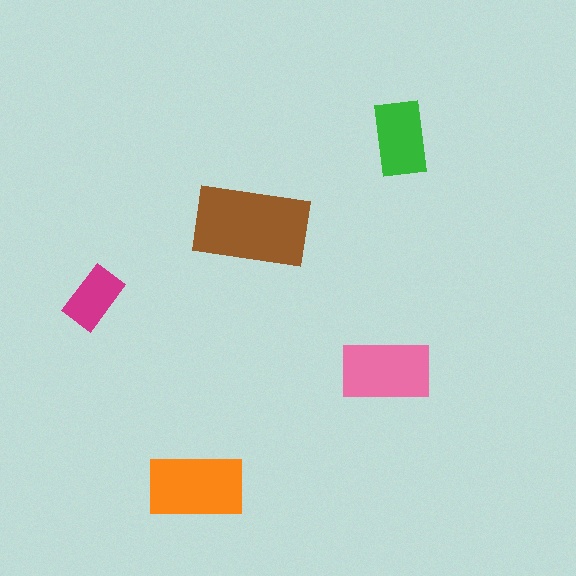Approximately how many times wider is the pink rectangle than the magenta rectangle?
About 1.5 times wider.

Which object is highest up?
The green rectangle is topmost.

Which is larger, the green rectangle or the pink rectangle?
The pink one.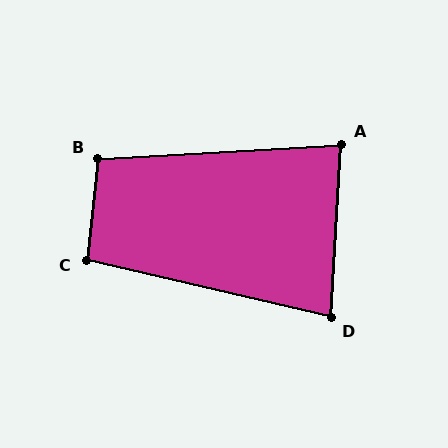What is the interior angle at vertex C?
Approximately 97 degrees (obtuse).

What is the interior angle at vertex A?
Approximately 83 degrees (acute).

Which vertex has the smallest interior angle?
D, at approximately 80 degrees.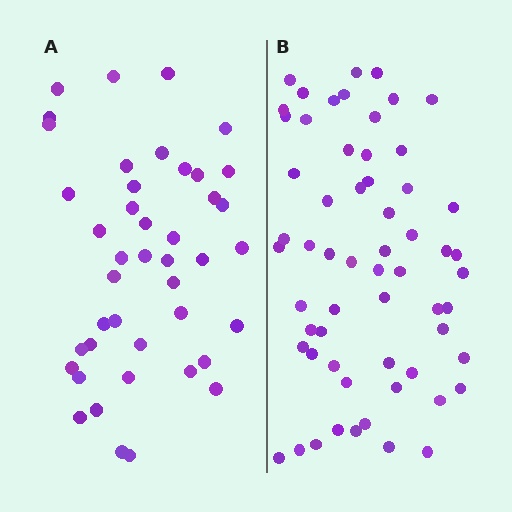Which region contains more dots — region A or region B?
Region B (the right region) has more dots.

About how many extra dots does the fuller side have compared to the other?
Region B has approximately 15 more dots than region A.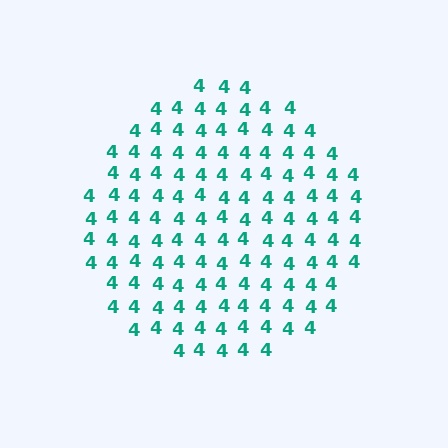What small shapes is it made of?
It is made of small digit 4's.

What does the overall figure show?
The overall figure shows a circle.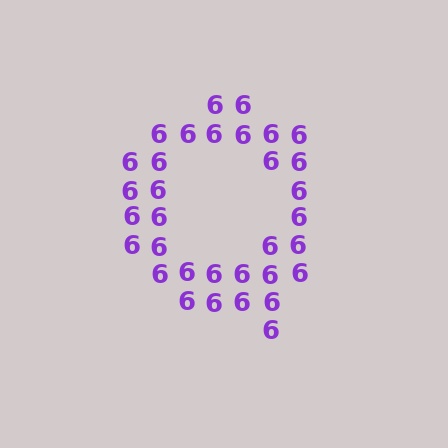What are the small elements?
The small elements are digit 6's.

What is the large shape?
The large shape is the letter Q.